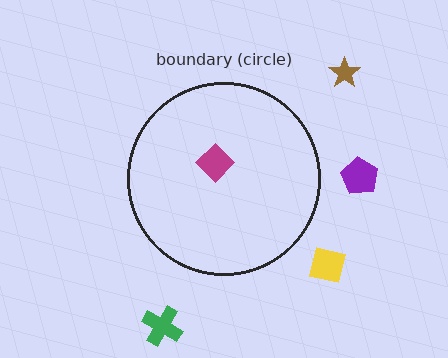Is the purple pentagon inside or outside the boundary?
Outside.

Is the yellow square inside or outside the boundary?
Outside.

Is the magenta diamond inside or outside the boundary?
Inside.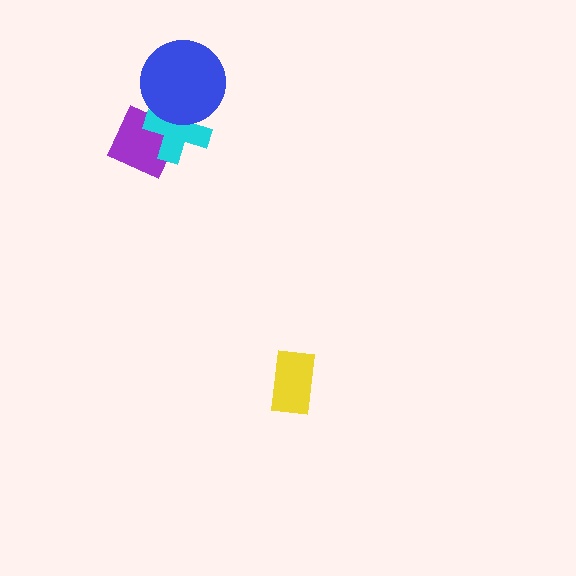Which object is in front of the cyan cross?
The blue circle is in front of the cyan cross.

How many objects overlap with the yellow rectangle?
0 objects overlap with the yellow rectangle.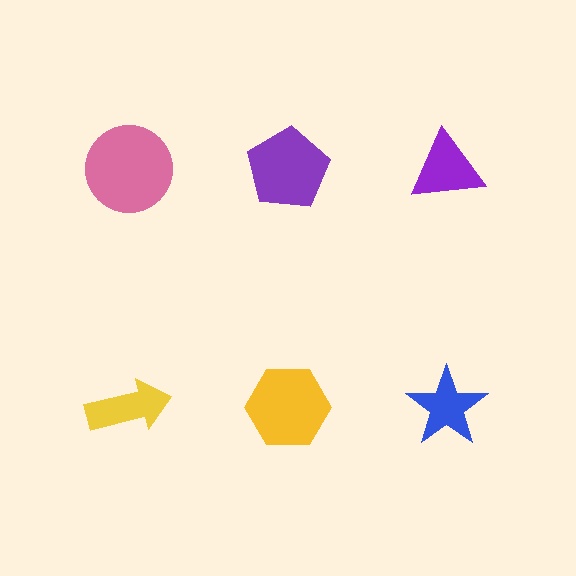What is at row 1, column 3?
A purple triangle.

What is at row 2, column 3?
A blue star.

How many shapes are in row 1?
3 shapes.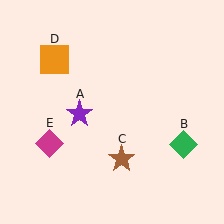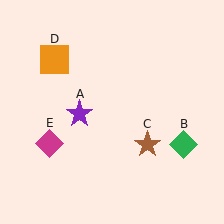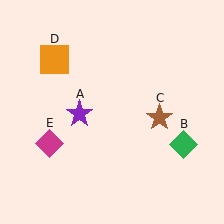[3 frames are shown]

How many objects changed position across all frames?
1 object changed position: brown star (object C).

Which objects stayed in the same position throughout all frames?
Purple star (object A) and green diamond (object B) and orange square (object D) and magenta diamond (object E) remained stationary.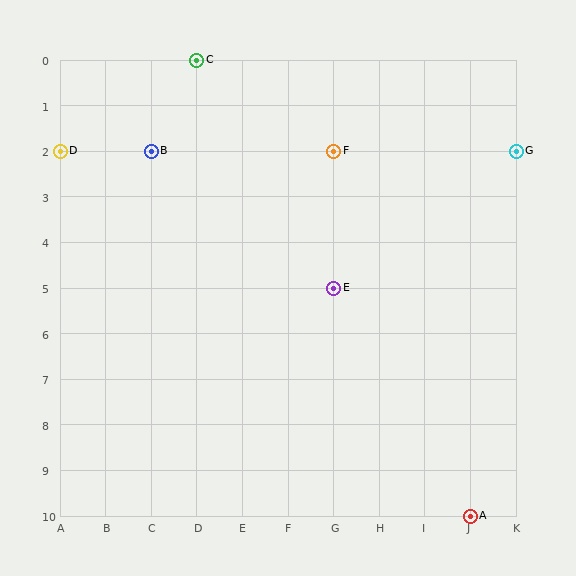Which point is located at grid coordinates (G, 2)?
Point F is at (G, 2).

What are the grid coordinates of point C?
Point C is at grid coordinates (D, 0).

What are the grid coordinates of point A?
Point A is at grid coordinates (J, 10).